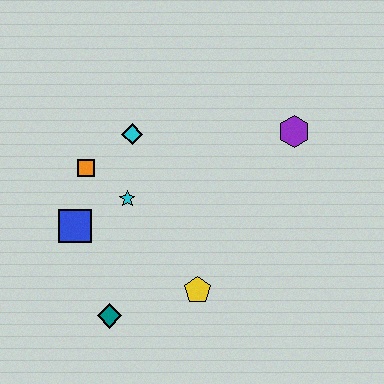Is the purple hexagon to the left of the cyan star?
No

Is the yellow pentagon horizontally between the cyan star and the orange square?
No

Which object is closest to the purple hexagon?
The cyan diamond is closest to the purple hexagon.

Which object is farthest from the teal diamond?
The purple hexagon is farthest from the teal diamond.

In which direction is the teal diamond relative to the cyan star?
The teal diamond is below the cyan star.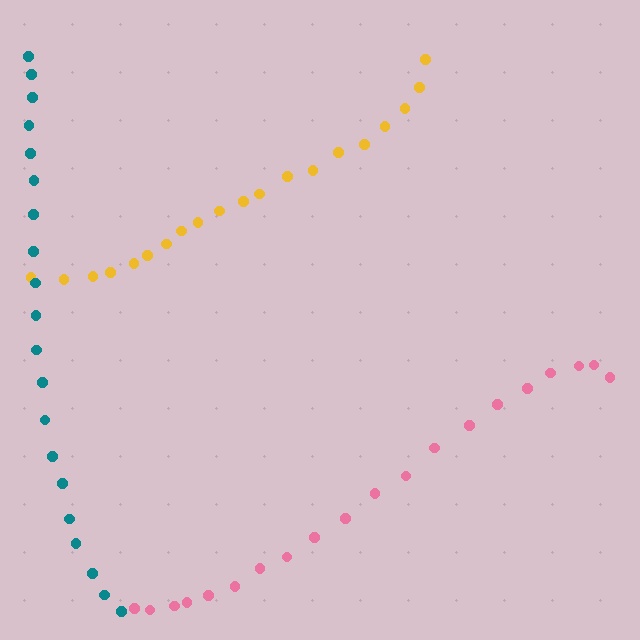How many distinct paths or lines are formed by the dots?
There are 3 distinct paths.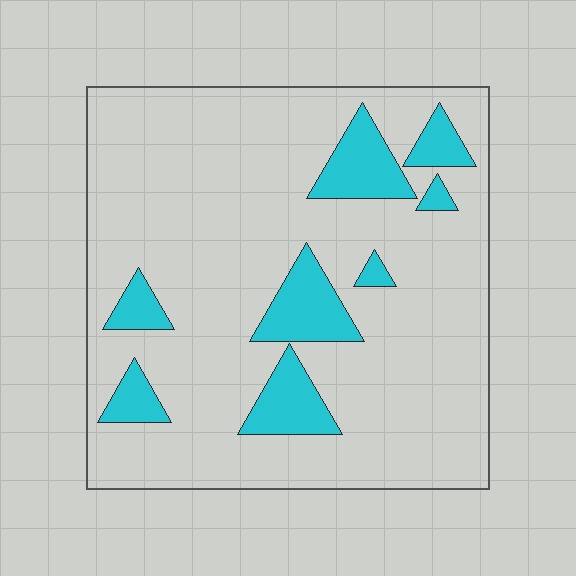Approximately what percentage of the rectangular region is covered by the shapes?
Approximately 15%.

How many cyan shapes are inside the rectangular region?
8.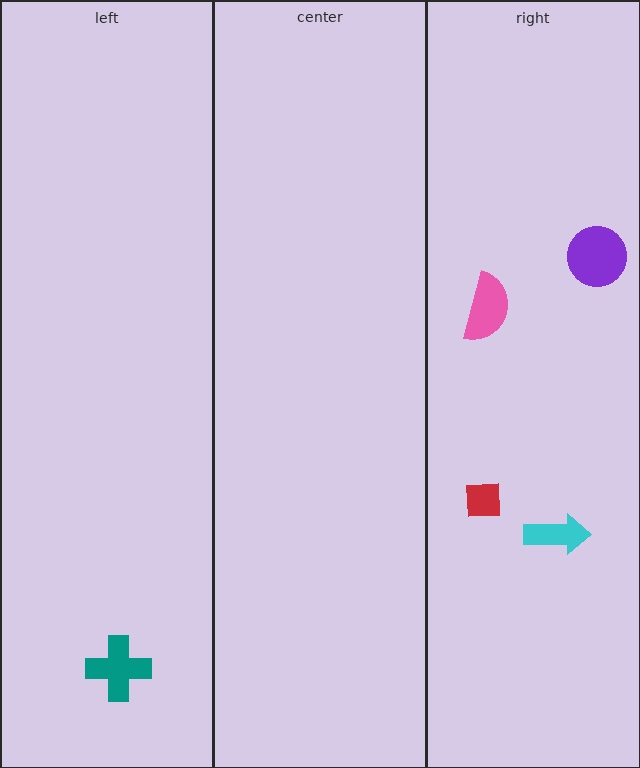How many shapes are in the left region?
1.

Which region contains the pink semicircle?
The right region.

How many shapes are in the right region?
4.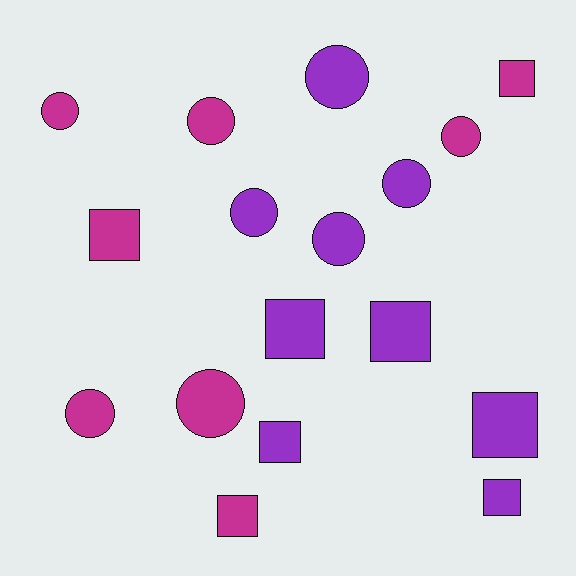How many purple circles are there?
There are 4 purple circles.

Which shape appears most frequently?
Circle, with 9 objects.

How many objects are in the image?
There are 17 objects.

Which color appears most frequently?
Purple, with 9 objects.